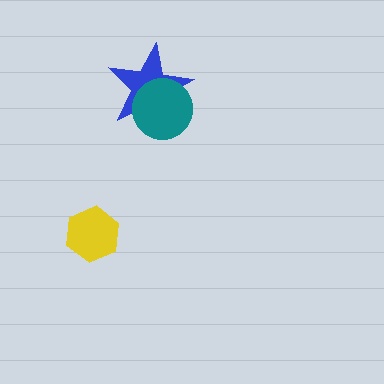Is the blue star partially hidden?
Yes, it is partially covered by another shape.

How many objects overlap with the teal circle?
1 object overlaps with the teal circle.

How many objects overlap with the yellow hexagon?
0 objects overlap with the yellow hexagon.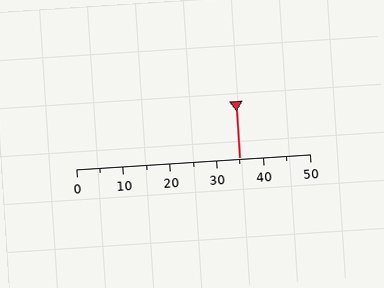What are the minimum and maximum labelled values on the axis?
The axis runs from 0 to 50.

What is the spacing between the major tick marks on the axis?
The major ticks are spaced 10 apart.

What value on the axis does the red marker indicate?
The marker indicates approximately 35.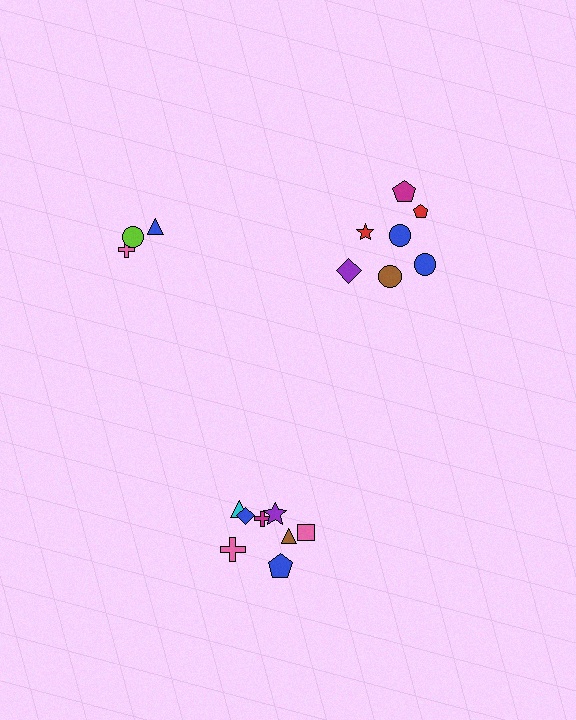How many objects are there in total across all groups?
There are 18 objects.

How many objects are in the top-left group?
There are 3 objects.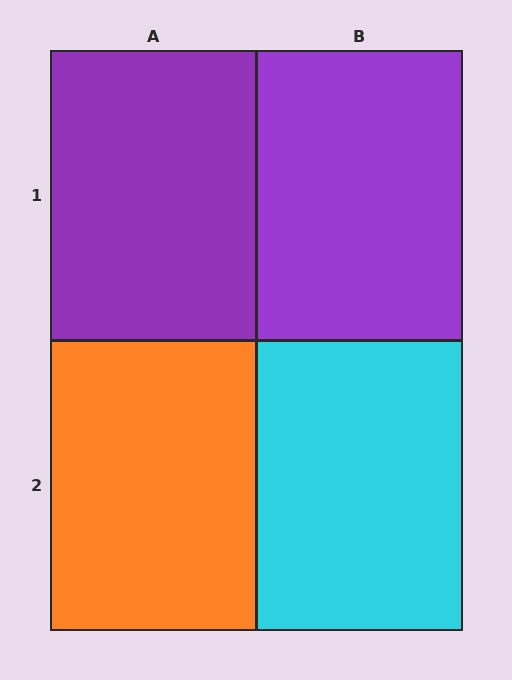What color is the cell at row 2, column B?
Cyan.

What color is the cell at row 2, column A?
Orange.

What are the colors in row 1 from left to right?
Purple, purple.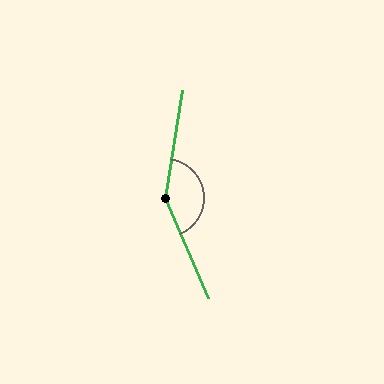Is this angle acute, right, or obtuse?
It is obtuse.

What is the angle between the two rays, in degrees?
Approximately 148 degrees.